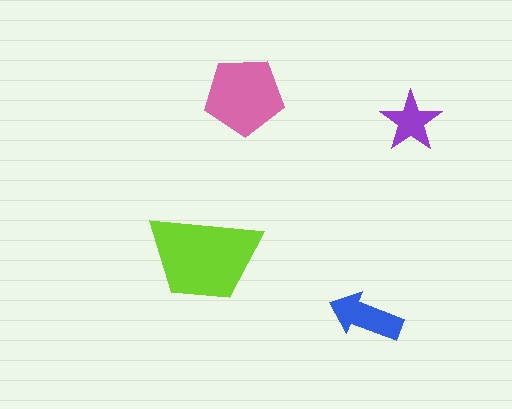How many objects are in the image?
There are 4 objects in the image.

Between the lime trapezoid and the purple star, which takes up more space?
The lime trapezoid.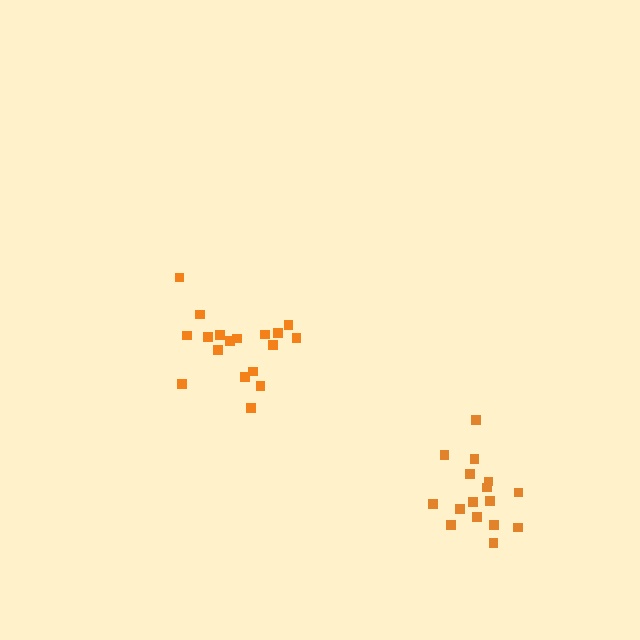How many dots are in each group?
Group 1: 18 dots, Group 2: 16 dots (34 total).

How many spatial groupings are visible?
There are 2 spatial groupings.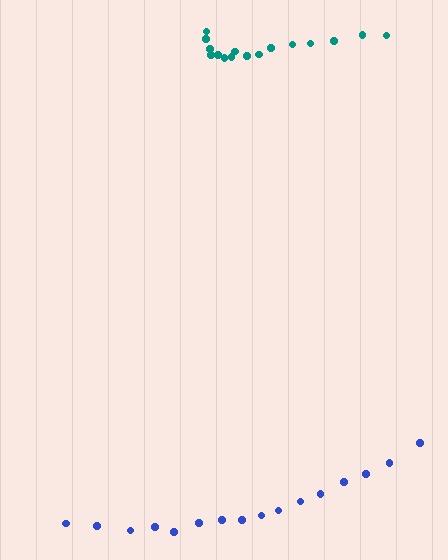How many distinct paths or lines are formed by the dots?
There are 2 distinct paths.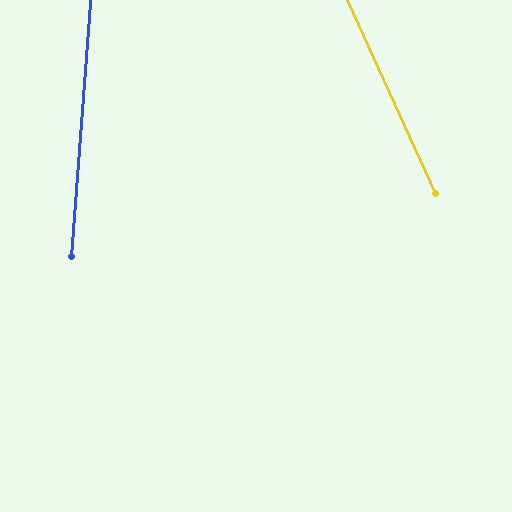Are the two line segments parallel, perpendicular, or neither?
Neither parallel nor perpendicular — they differ by about 29°.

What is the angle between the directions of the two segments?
Approximately 29 degrees.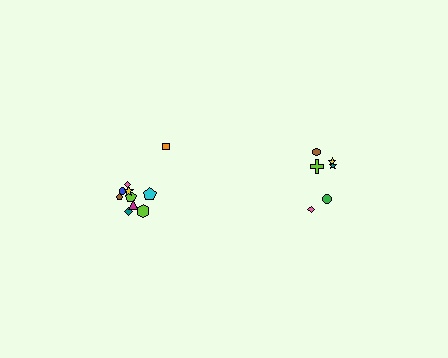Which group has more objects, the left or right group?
The left group.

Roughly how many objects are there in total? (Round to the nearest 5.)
Roughly 15 objects in total.